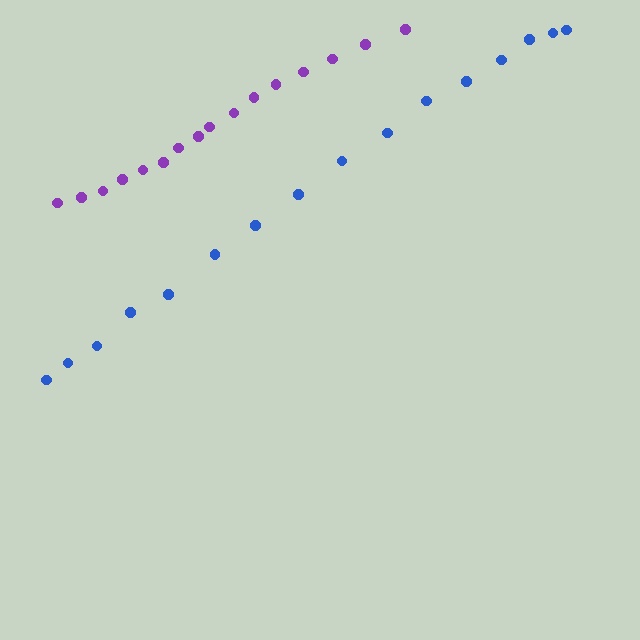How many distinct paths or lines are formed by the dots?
There are 2 distinct paths.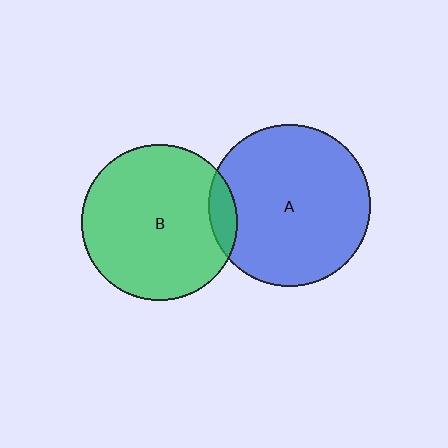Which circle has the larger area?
Circle A (blue).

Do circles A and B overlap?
Yes.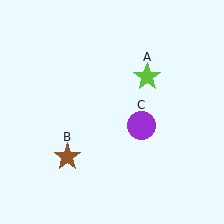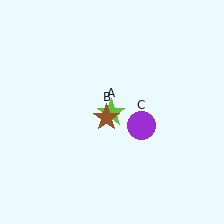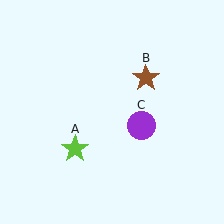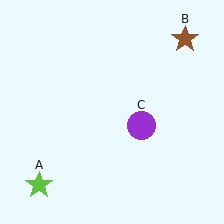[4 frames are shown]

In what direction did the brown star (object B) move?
The brown star (object B) moved up and to the right.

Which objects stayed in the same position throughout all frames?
Purple circle (object C) remained stationary.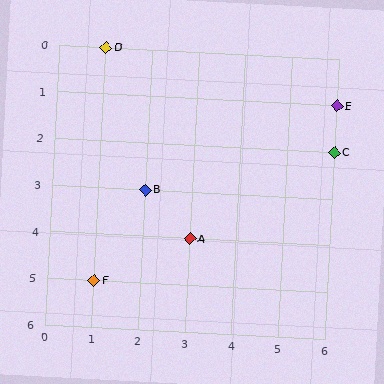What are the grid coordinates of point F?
Point F is at grid coordinates (1, 5).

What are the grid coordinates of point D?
Point D is at grid coordinates (1, 0).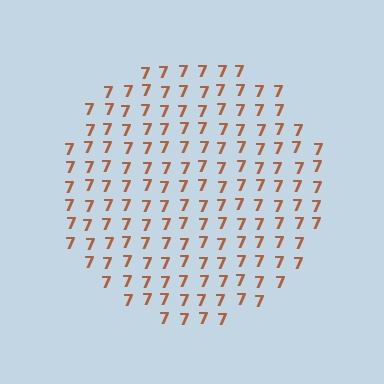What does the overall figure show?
The overall figure shows a circle.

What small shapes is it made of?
It is made of small digit 7's.